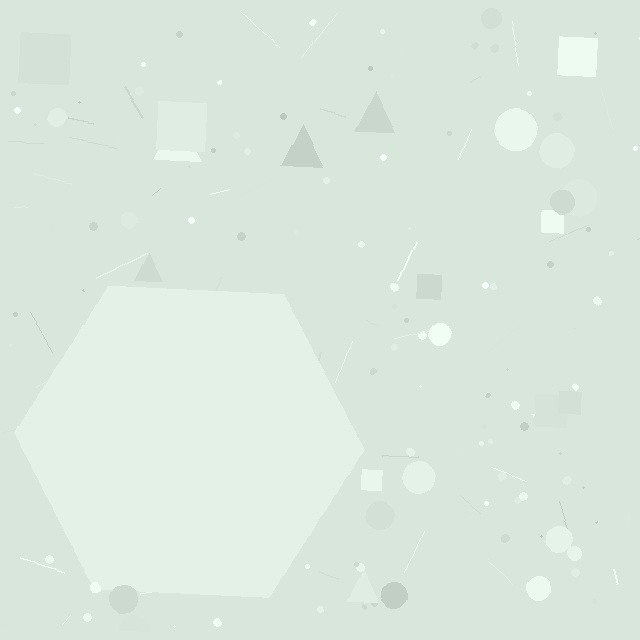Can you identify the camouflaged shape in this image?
The camouflaged shape is a hexagon.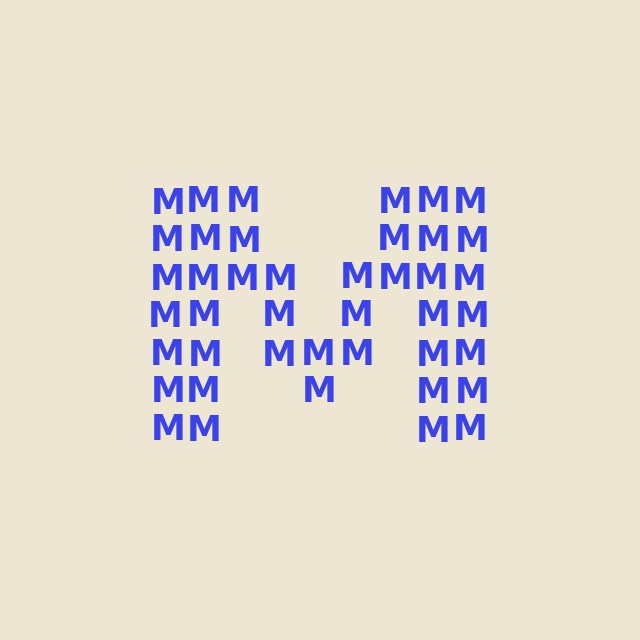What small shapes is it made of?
It is made of small letter M's.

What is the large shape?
The large shape is the letter M.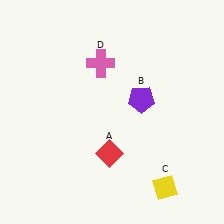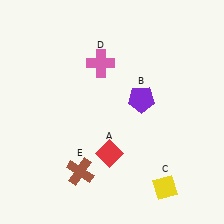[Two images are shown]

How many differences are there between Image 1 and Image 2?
There is 1 difference between the two images.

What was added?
A brown cross (E) was added in Image 2.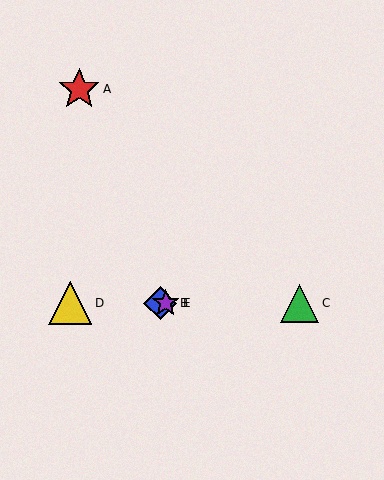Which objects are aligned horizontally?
Objects B, C, D, E are aligned horizontally.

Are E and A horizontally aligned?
No, E is at y≈303 and A is at y≈89.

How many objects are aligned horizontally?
4 objects (B, C, D, E) are aligned horizontally.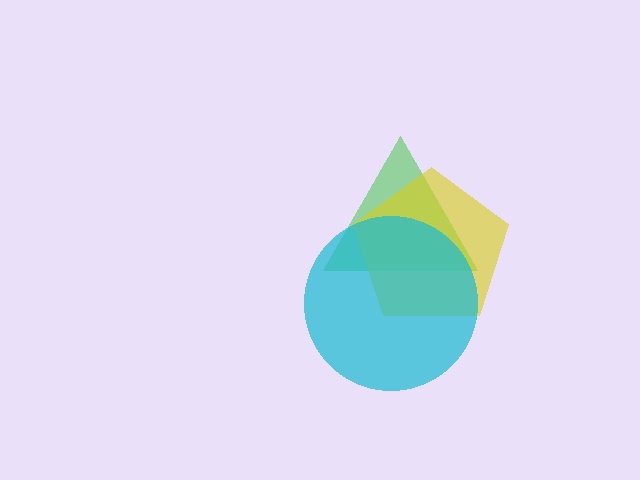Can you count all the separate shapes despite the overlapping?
Yes, there are 3 separate shapes.